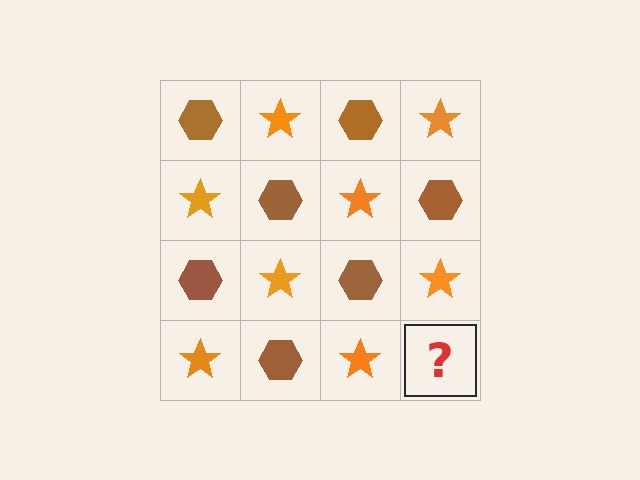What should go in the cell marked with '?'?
The missing cell should contain a brown hexagon.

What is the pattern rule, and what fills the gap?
The rule is that it alternates brown hexagon and orange star in a checkerboard pattern. The gap should be filled with a brown hexagon.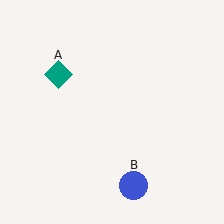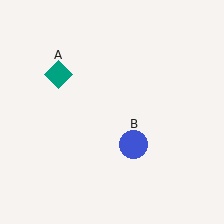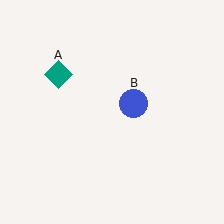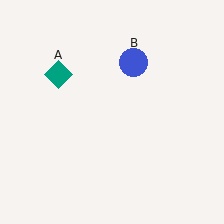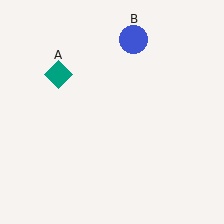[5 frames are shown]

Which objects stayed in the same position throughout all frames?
Teal diamond (object A) remained stationary.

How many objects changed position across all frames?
1 object changed position: blue circle (object B).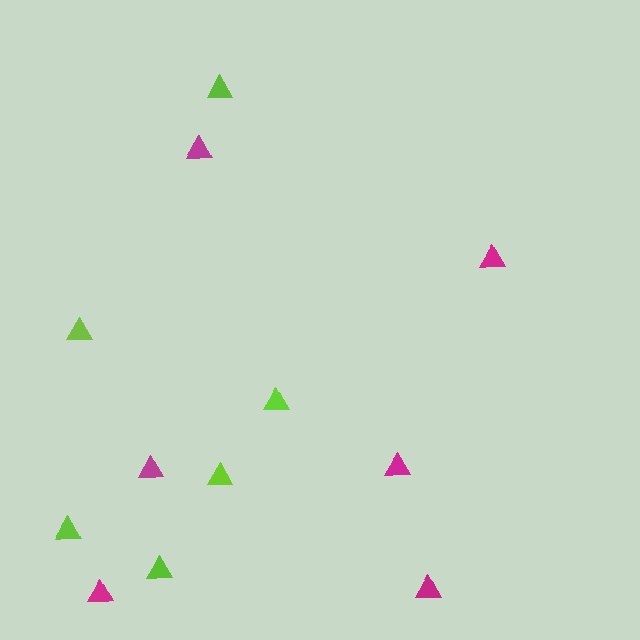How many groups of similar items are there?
There are 2 groups: one group of lime triangles (6) and one group of magenta triangles (6).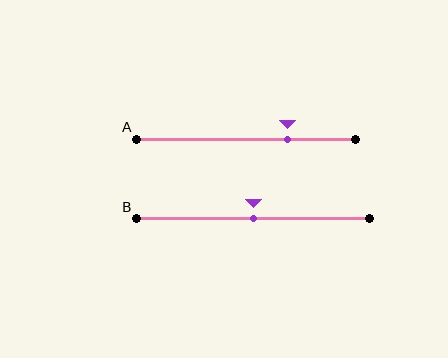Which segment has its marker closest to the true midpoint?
Segment B has its marker closest to the true midpoint.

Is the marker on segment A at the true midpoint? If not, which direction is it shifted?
No, the marker on segment A is shifted to the right by about 19% of the segment length.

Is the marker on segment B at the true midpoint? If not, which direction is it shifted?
Yes, the marker on segment B is at the true midpoint.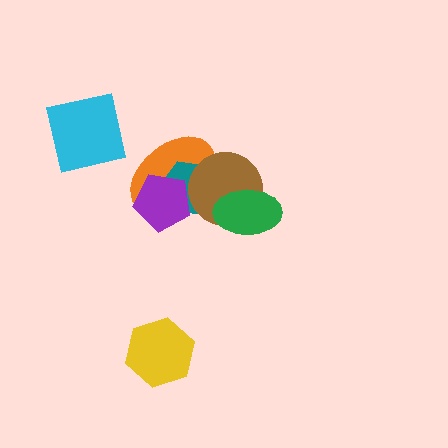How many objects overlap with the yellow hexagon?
0 objects overlap with the yellow hexagon.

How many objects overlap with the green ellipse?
1 object overlaps with the green ellipse.